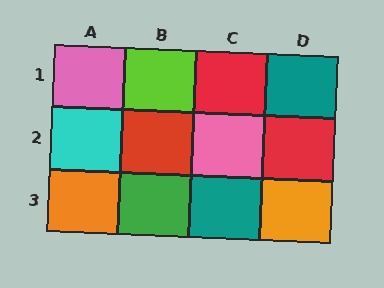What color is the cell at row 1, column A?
Pink.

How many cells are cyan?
1 cell is cyan.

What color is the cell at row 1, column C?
Red.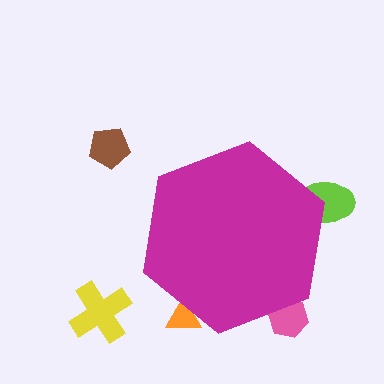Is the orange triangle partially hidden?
Yes, the orange triangle is partially hidden behind the magenta hexagon.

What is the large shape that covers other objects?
A magenta hexagon.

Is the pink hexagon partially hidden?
Yes, the pink hexagon is partially hidden behind the magenta hexagon.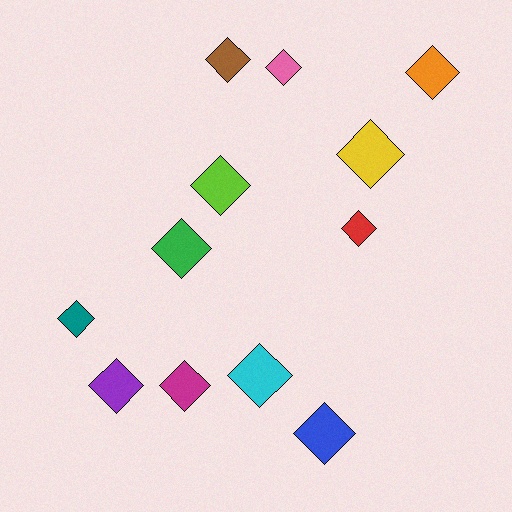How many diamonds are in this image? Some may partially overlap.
There are 12 diamonds.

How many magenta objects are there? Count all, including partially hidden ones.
There is 1 magenta object.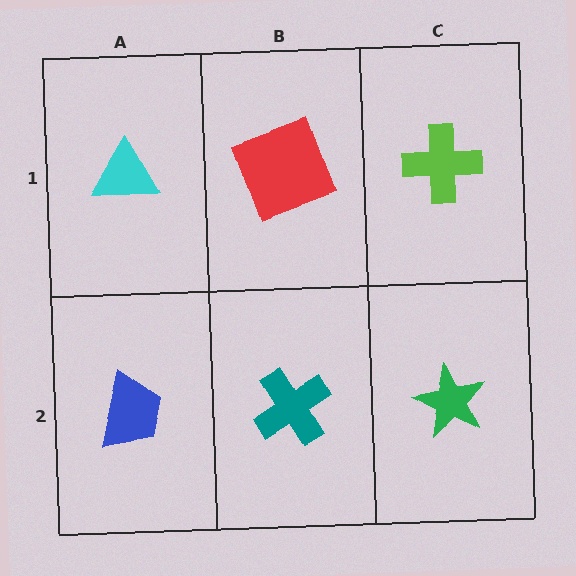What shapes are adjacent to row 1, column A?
A blue trapezoid (row 2, column A), a red square (row 1, column B).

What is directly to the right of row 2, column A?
A teal cross.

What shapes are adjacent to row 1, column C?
A green star (row 2, column C), a red square (row 1, column B).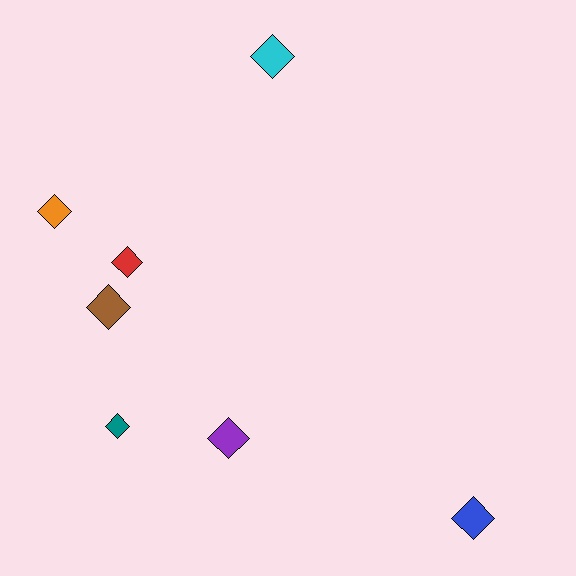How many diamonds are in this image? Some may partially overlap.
There are 7 diamonds.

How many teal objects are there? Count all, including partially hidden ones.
There is 1 teal object.